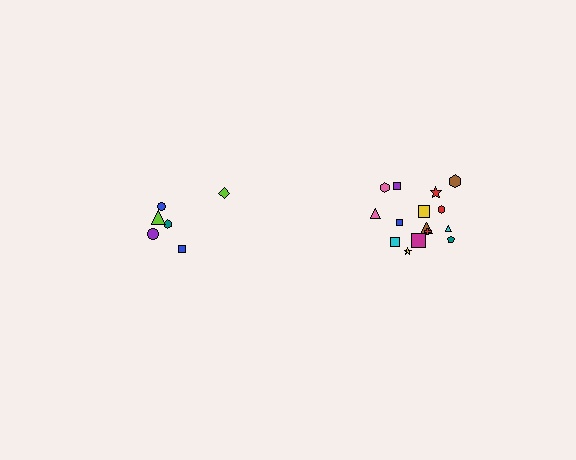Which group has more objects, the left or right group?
The right group.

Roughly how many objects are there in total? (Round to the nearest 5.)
Roughly 20 objects in total.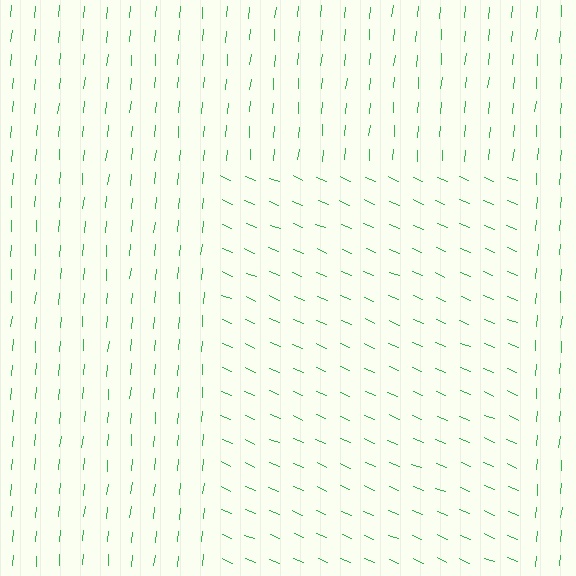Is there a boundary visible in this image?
Yes, there is a texture boundary formed by a change in line orientation.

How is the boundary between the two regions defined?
The boundary is defined purely by a change in line orientation (approximately 72 degrees difference). All lines are the same color and thickness.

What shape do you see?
I see a rectangle.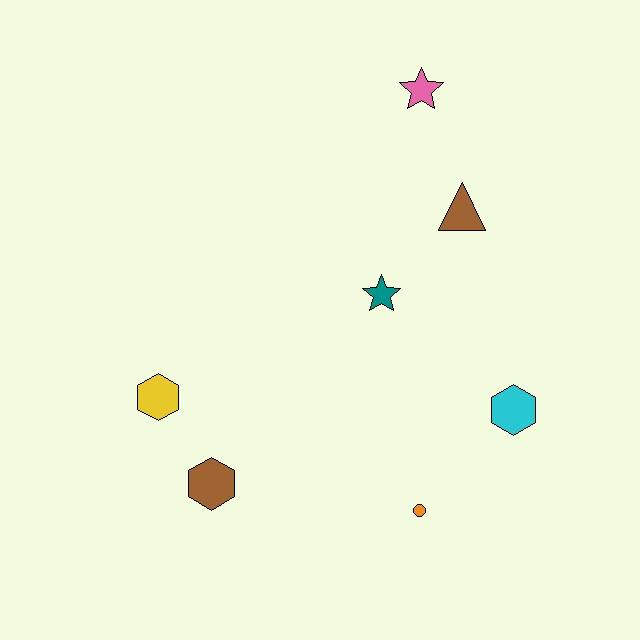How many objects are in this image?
There are 7 objects.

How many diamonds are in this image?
There are no diamonds.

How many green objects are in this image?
There are no green objects.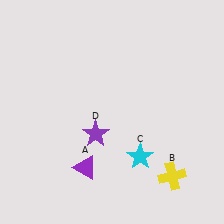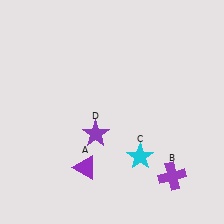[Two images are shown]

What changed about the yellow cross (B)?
In Image 1, B is yellow. In Image 2, it changed to purple.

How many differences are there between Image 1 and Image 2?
There is 1 difference between the two images.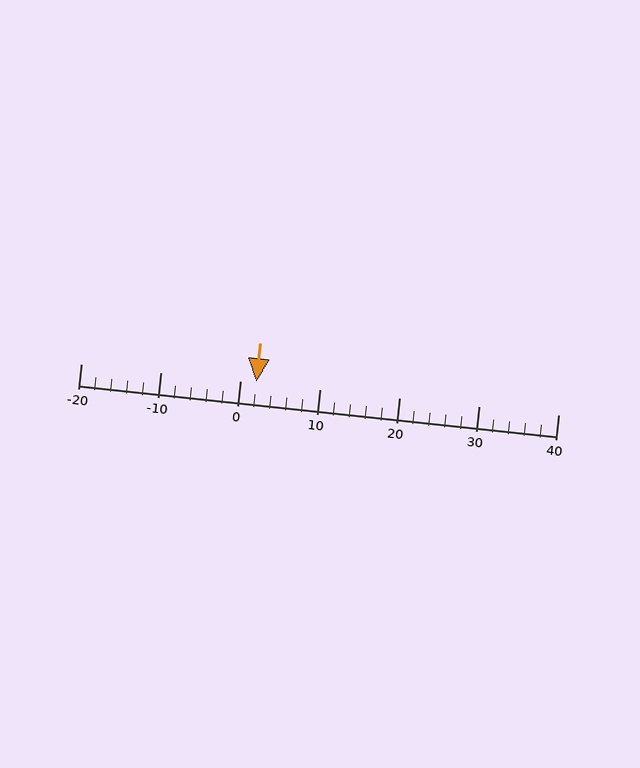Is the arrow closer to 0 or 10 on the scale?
The arrow is closer to 0.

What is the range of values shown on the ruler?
The ruler shows values from -20 to 40.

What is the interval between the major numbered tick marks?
The major tick marks are spaced 10 units apart.